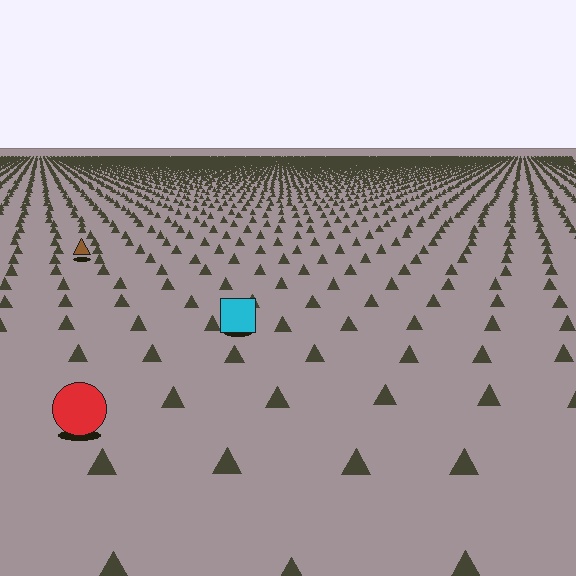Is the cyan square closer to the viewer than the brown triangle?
Yes. The cyan square is closer — you can tell from the texture gradient: the ground texture is coarser near it.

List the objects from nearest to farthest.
From nearest to farthest: the red circle, the cyan square, the brown triangle.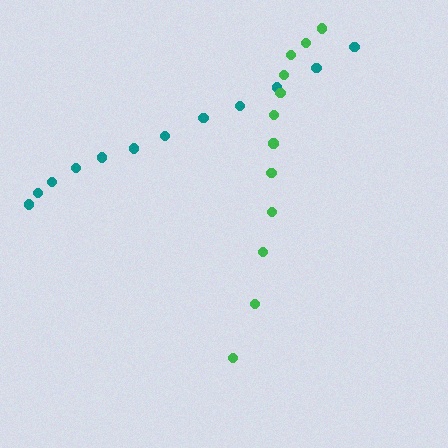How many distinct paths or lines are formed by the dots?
There are 2 distinct paths.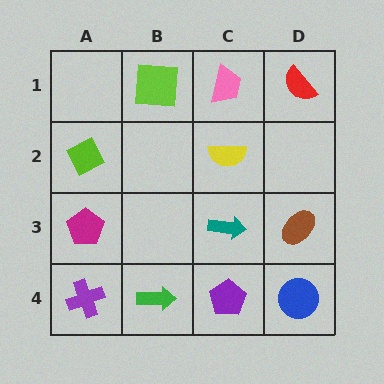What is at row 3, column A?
A magenta pentagon.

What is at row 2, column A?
A lime diamond.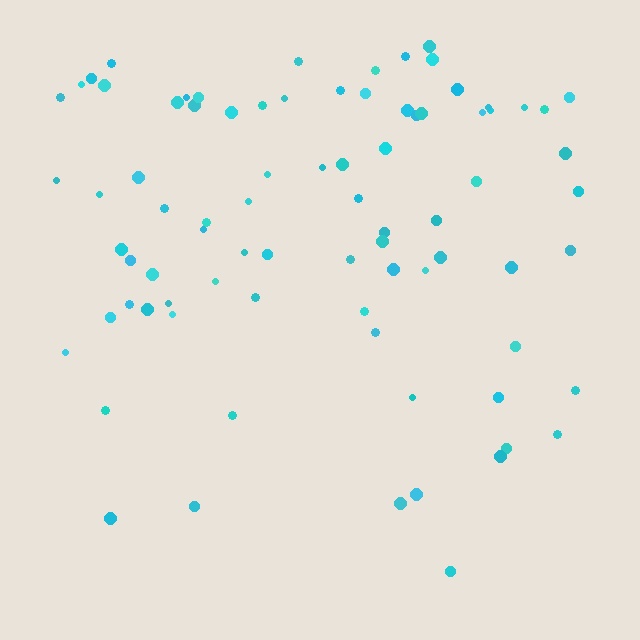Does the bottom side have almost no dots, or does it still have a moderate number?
Still a moderate number, just noticeably fewer than the top.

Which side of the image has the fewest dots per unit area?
The bottom.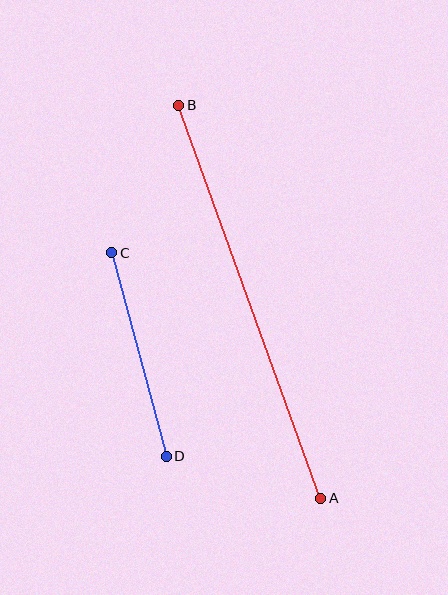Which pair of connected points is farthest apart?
Points A and B are farthest apart.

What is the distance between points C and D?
The distance is approximately 211 pixels.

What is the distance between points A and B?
The distance is approximately 418 pixels.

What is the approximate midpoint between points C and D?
The midpoint is at approximately (139, 355) pixels.